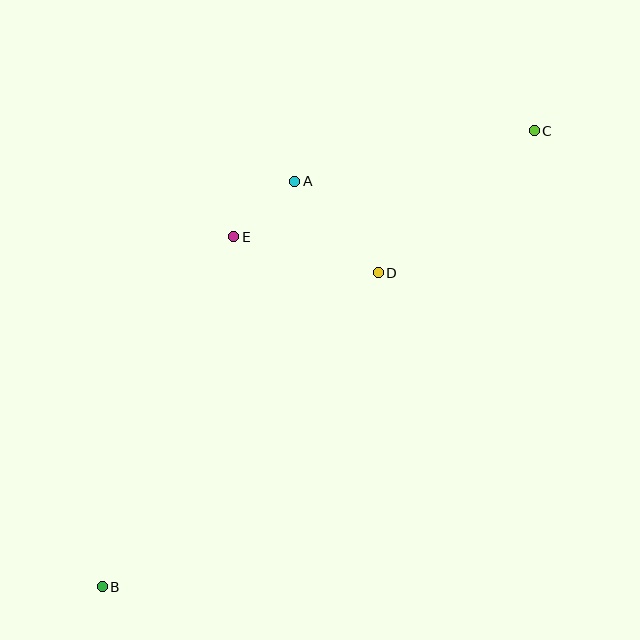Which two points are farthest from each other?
Points B and C are farthest from each other.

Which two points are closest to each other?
Points A and E are closest to each other.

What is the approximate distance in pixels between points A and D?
The distance between A and D is approximately 124 pixels.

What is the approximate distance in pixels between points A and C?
The distance between A and C is approximately 244 pixels.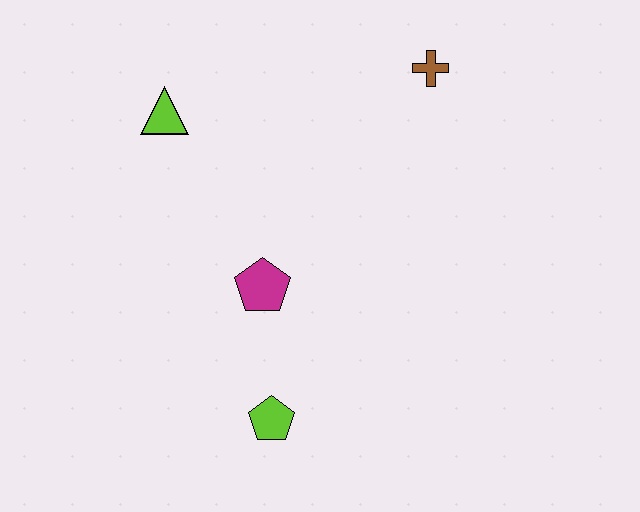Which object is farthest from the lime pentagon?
The brown cross is farthest from the lime pentagon.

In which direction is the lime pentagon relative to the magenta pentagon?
The lime pentagon is below the magenta pentagon.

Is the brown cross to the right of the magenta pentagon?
Yes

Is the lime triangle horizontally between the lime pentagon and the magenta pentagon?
No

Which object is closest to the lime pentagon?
The magenta pentagon is closest to the lime pentagon.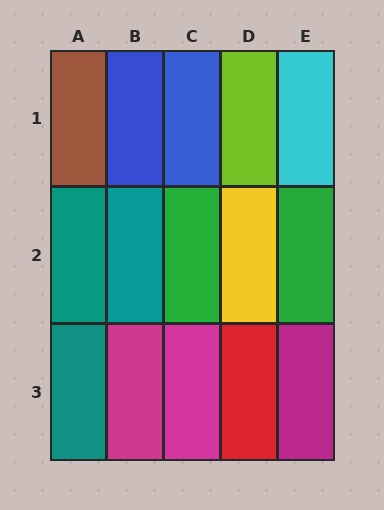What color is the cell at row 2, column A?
Teal.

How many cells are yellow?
1 cell is yellow.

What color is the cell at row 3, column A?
Teal.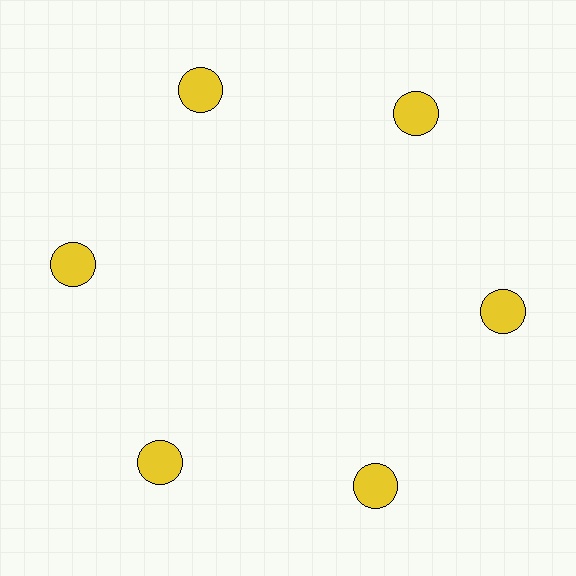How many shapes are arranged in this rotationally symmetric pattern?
There are 6 shapes, arranged in 6 groups of 1.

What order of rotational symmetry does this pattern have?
This pattern has 6-fold rotational symmetry.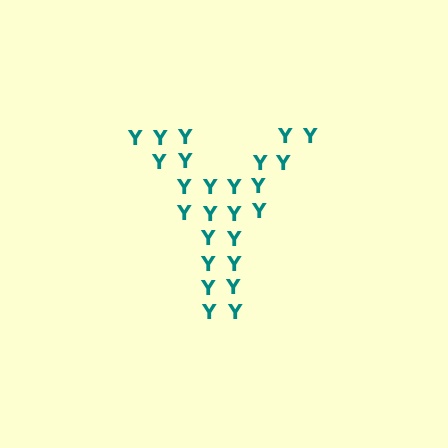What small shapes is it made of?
It is made of small letter Y's.